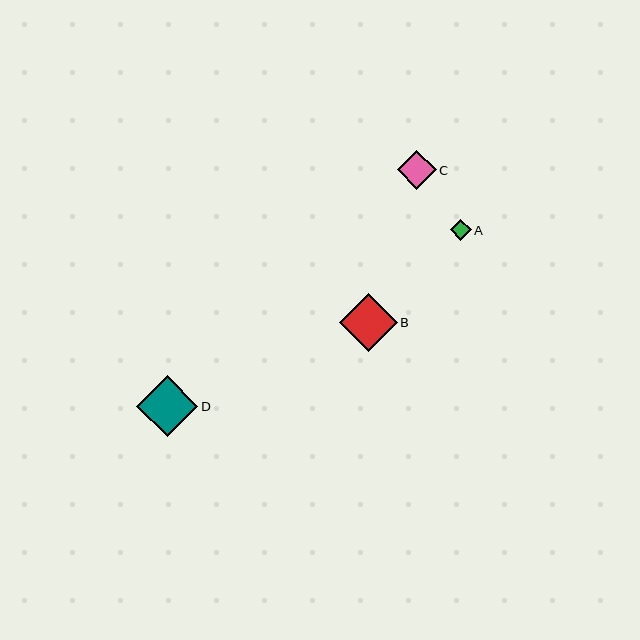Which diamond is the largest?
Diamond D is the largest with a size of approximately 61 pixels.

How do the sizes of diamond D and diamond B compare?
Diamond D and diamond B are approximately the same size.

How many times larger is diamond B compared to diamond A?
Diamond B is approximately 2.7 times the size of diamond A.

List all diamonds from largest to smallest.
From largest to smallest: D, B, C, A.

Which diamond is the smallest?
Diamond A is the smallest with a size of approximately 21 pixels.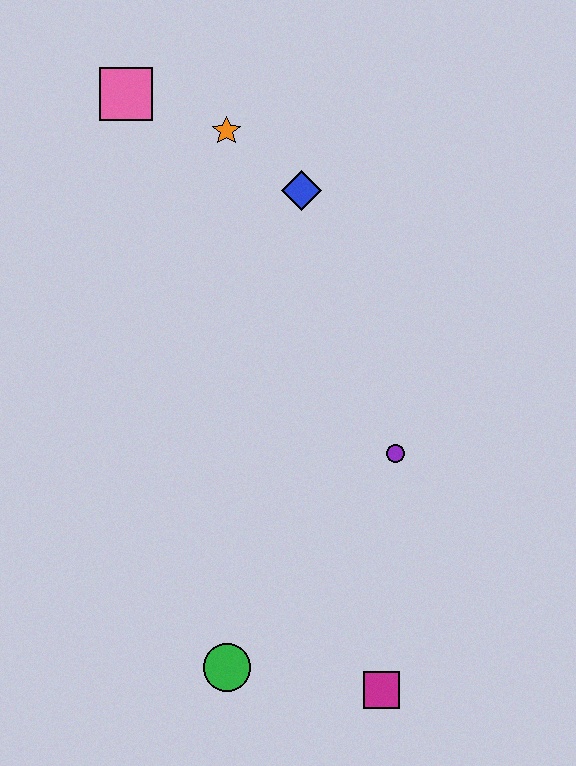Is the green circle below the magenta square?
No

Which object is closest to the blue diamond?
The orange star is closest to the blue diamond.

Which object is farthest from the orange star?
The magenta square is farthest from the orange star.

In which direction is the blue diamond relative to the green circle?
The blue diamond is above the green circle.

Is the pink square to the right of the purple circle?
No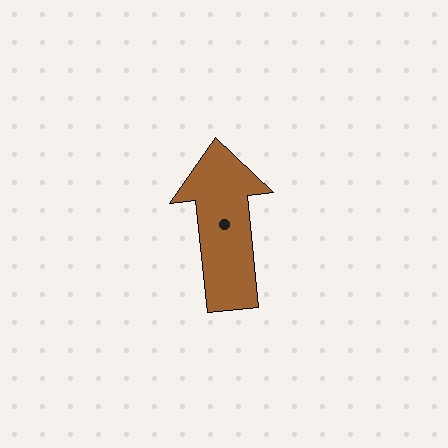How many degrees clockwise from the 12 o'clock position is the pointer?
Approximately 354 degrees.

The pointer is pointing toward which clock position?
Roughly 12 o'clock.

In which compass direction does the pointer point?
North.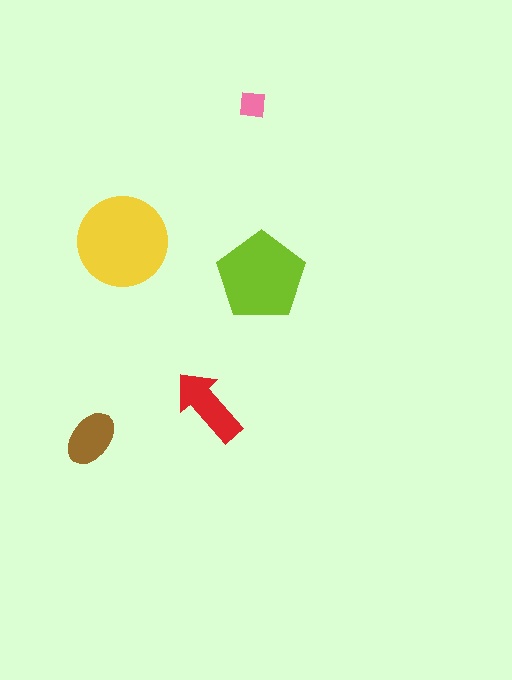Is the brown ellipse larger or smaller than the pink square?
Larger.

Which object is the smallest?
The pink square.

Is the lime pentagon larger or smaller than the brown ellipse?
Larger.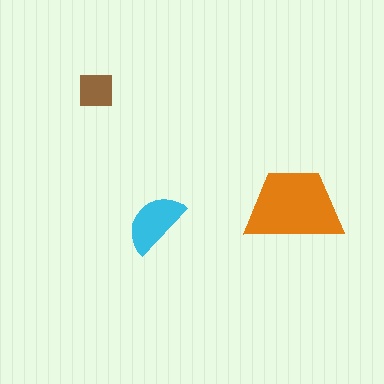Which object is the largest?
The orange trapezoid.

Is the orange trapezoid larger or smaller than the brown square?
Larger.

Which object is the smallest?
The brown square.